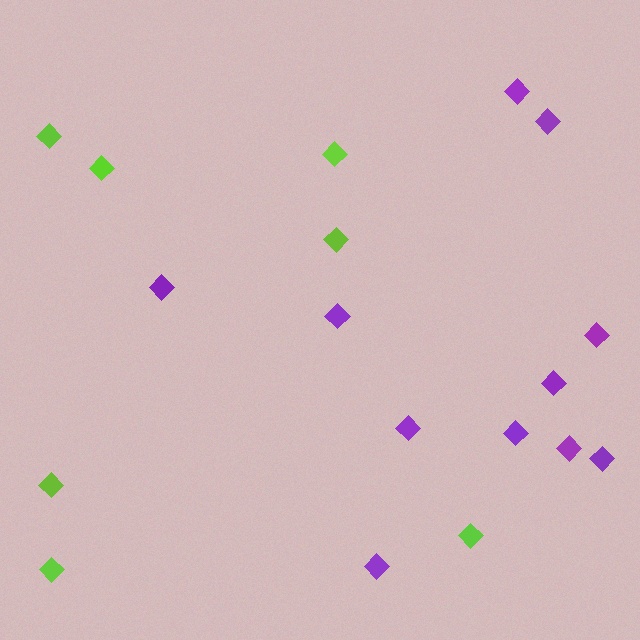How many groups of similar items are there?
There are 2 groups: one group of purple diamonds (11) and one group of lime diamonds (7).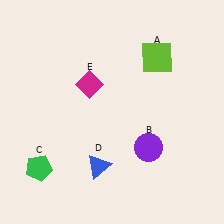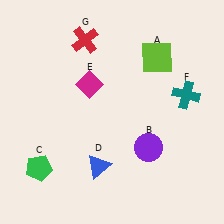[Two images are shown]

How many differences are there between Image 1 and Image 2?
There are 2 differences between the two images.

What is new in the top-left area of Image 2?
A red cross (G) was added in the top-left area of Image 2.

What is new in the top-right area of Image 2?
A teal cross (F) was added in the top-right area of Image 2.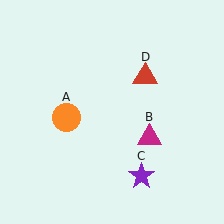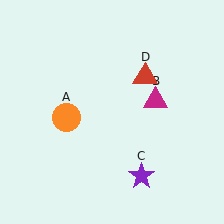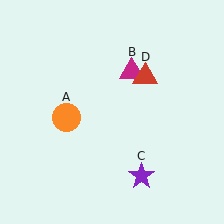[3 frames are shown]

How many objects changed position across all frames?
1 object changed position: magenta triangle (object B).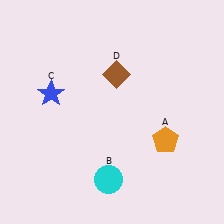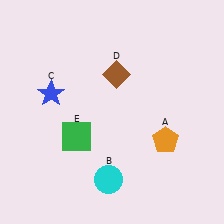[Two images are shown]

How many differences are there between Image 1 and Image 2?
There is 1 difference between the two images.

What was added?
A green square (E) was added in Image 2.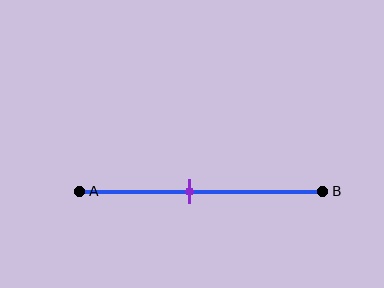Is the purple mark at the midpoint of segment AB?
No, the mark is at about 45% from A, not at the 50% midpoint.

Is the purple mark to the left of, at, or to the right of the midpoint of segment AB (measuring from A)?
The purple mark is to the left of the midpoint of segment AB.